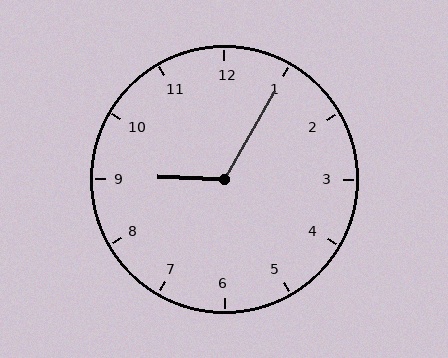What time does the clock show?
9:05.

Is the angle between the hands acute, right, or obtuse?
It is obtuse.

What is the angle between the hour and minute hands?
Approximately 118 degrees.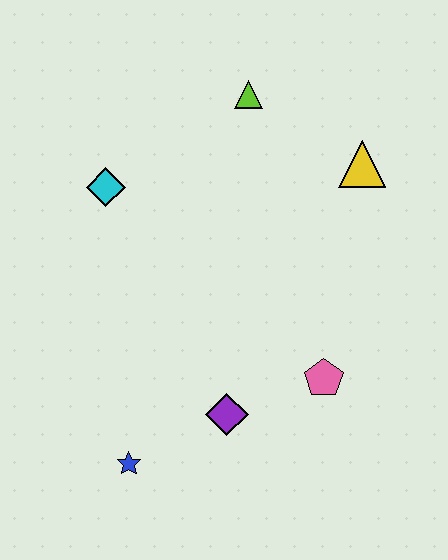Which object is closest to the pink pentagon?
The purple diamond is closest to the pink pentagon.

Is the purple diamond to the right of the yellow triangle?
No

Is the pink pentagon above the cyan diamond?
No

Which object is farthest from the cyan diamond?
The pink pentagon is farthest from the cyan diamond.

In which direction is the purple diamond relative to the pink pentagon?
The purple diamond is to the left of the pink pentagon.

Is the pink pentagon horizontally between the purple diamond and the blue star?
No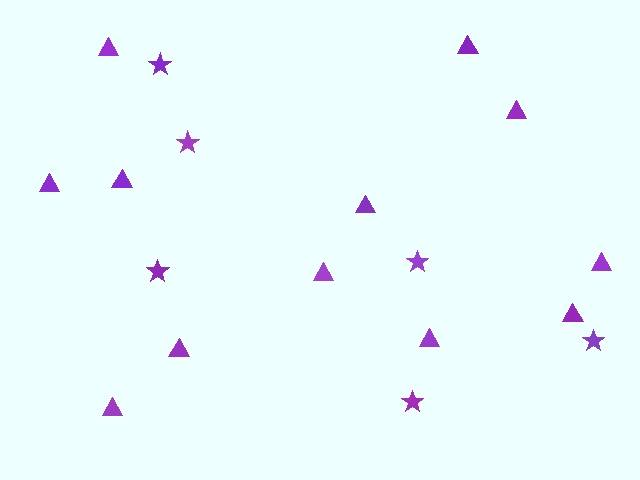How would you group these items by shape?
There are 2 groups: one group of stars (6) and one group of triangles (12).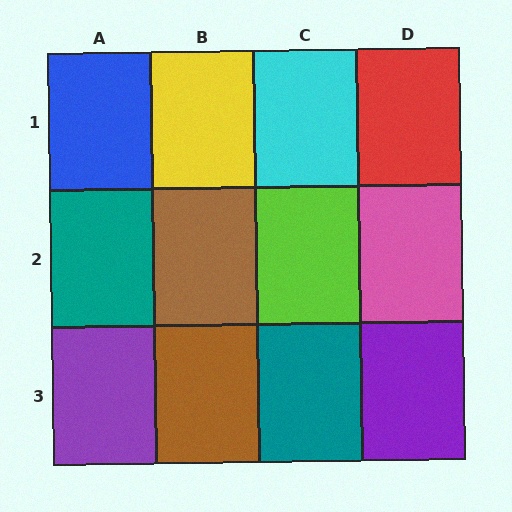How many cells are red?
1 cell is red.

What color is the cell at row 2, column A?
Teal.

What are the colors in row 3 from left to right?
Purple, brown, teal, purple.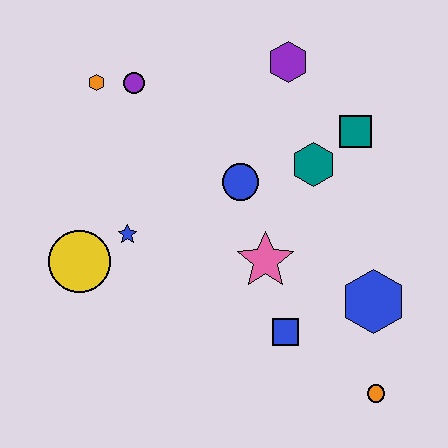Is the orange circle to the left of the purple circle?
No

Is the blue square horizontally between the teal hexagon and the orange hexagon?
Yes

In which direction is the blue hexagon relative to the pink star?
The blue hexagon is to the right of the pink star.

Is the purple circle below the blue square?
No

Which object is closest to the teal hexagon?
The teal square is closest to the teal hexagon.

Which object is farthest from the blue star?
The orange circle is farthest from the blue star.